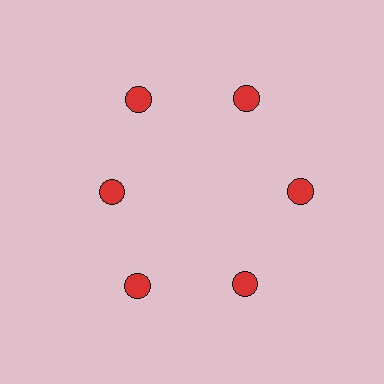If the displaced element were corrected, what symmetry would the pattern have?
It would have 6-fold rotational symmetry — the pattern would map onto itself every 60 degrees.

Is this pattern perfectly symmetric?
No. The 6 red circles are arranged in a ring, but one element near the 9 o'clock position is pulled inward toward the center, breaking the 6-fold rotational symmetry.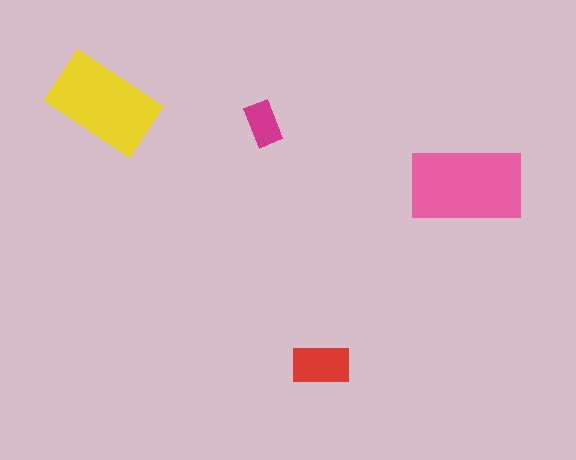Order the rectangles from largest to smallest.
the pink one, the yellow one, the red one, the magenta one.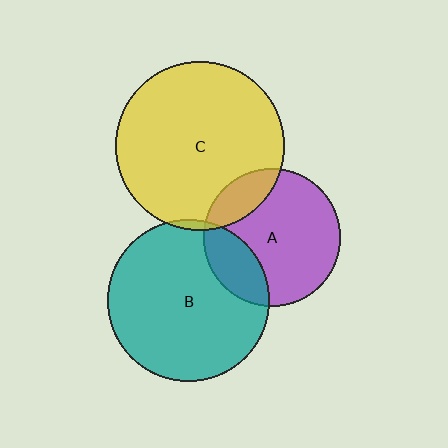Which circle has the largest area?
Circle C (yellow).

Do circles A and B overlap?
Yes.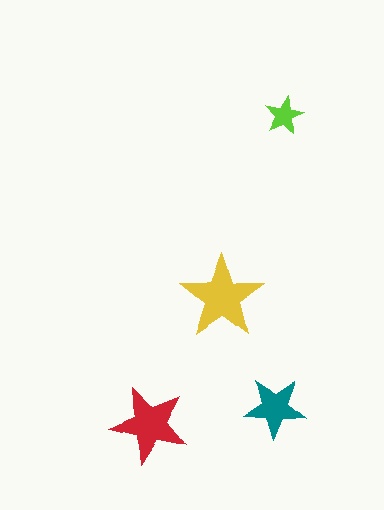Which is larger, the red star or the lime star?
The red one.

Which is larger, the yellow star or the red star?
The yellow one.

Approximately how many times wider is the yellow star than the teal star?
About 1.5 times wider.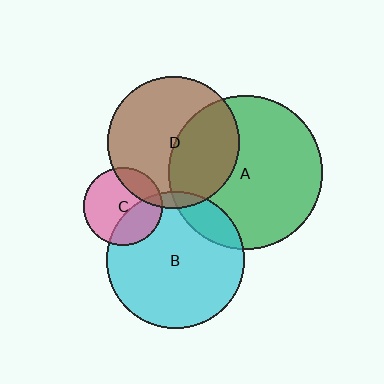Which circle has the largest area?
Circle A (green).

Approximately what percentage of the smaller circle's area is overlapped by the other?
Approximately 15%.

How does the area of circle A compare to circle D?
Approximately 1.4 times.